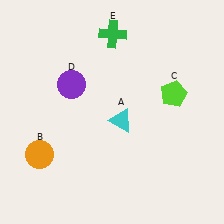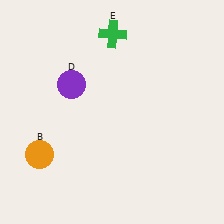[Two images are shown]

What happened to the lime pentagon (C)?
The lime pentagon (C) was removed in Image 2. It was in the top-right area of Image 1.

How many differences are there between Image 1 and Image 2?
There are 2 differences between the two images.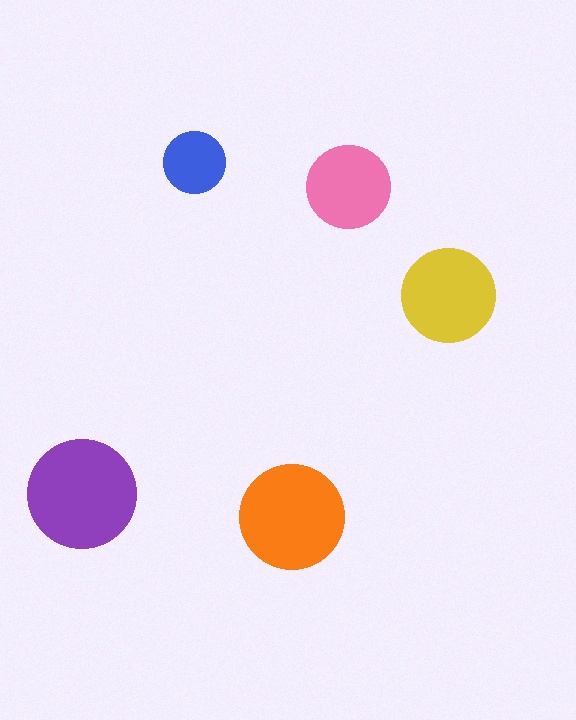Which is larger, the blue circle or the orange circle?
The orange one.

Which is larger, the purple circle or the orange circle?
The purple one.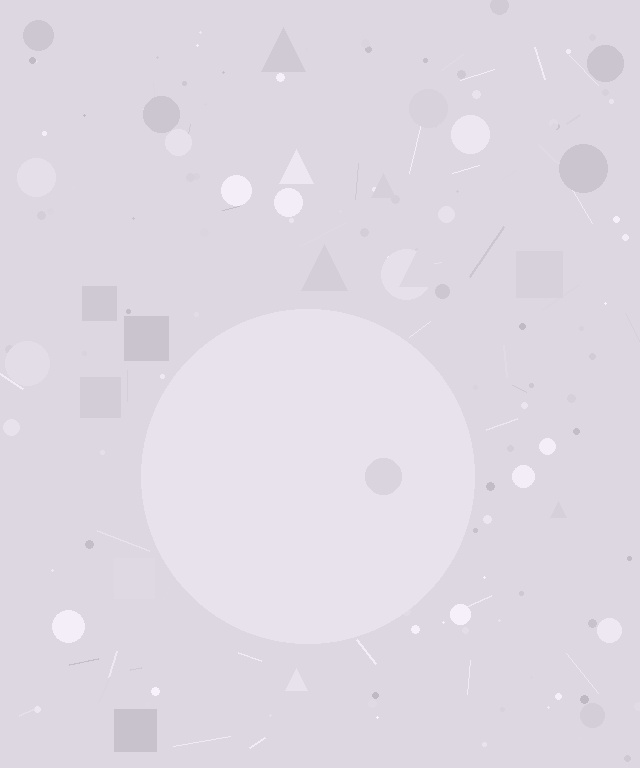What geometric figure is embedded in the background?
A circle is embedded in the background.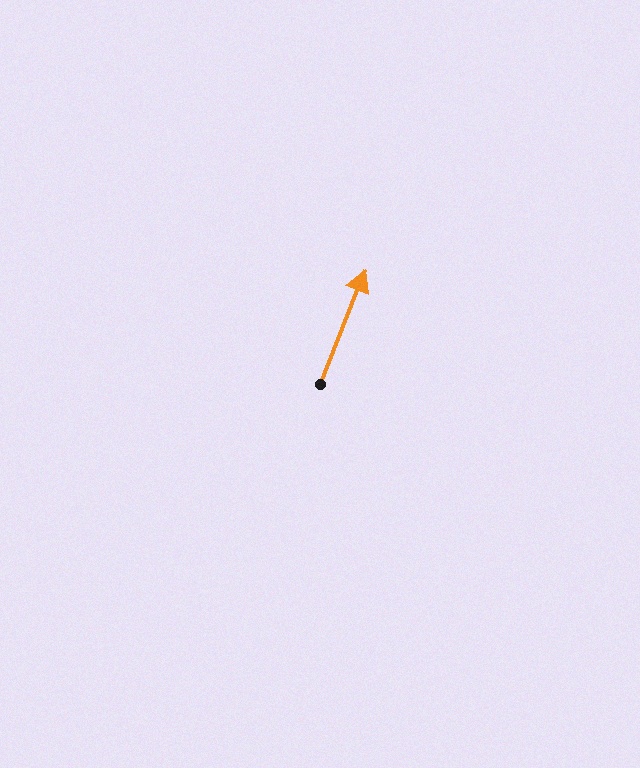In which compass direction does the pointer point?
North.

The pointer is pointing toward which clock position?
Roughly 1 o'clock.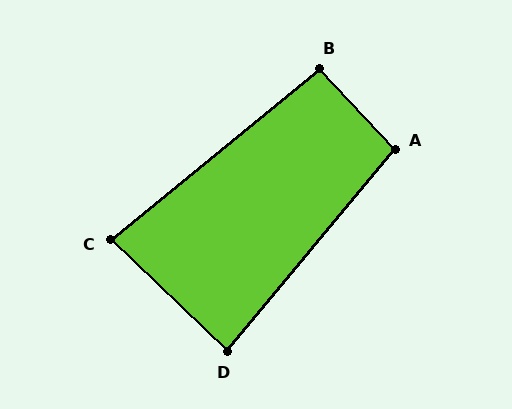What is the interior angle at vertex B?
Approximately 94 degrees (approximately right).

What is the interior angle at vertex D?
Approximately 86 degrees (approximately right).